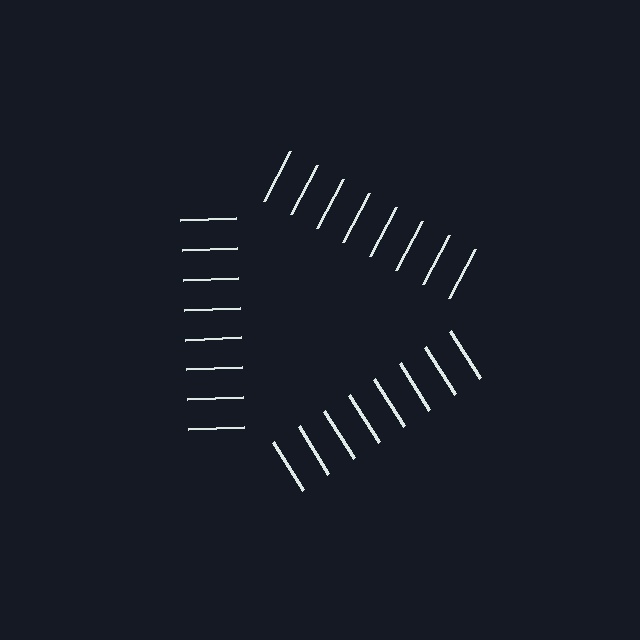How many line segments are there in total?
24 — 8 along each of the 3 edges.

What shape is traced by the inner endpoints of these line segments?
An illusory triangle — the line segments terminate on its edges but no continuous stroke is drawn.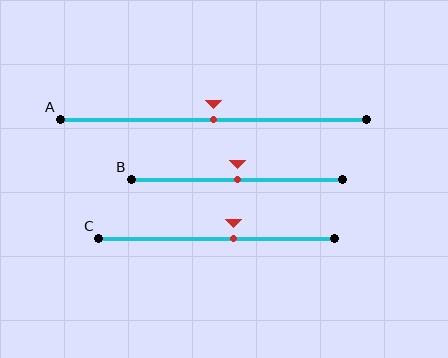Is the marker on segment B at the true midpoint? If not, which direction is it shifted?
Yes, the marker on segment B is at the true midpoint.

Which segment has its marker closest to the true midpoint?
Segment A has its marker closest to the true midpoint.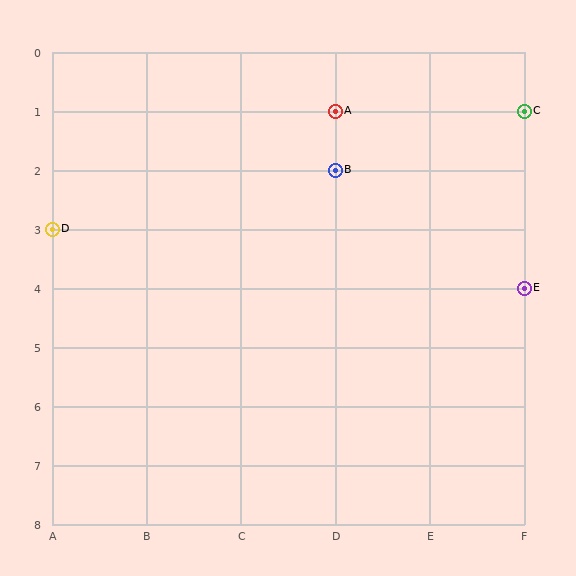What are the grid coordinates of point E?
Point E is at grid coordinates (F, 4).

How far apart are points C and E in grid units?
Points C and E are 3 rows apart.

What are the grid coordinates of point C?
Point C is at grid coordinates (F, 1).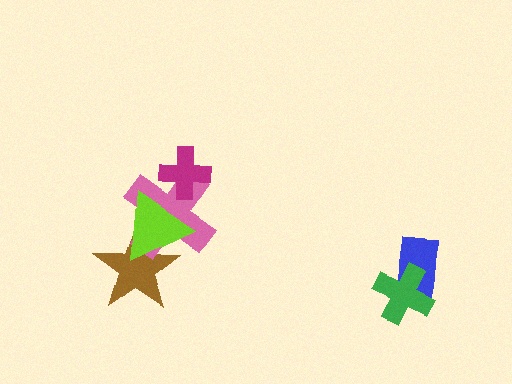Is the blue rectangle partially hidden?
Yes, it is partially covered by another shape.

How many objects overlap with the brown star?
2 objects overlap with the brown star.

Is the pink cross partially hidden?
Yes, it is partially covered by another shape.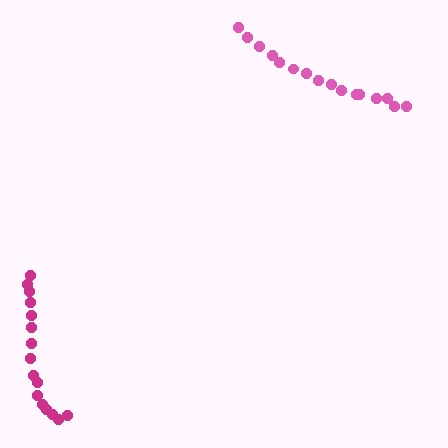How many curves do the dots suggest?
There are 2 distinct paths.